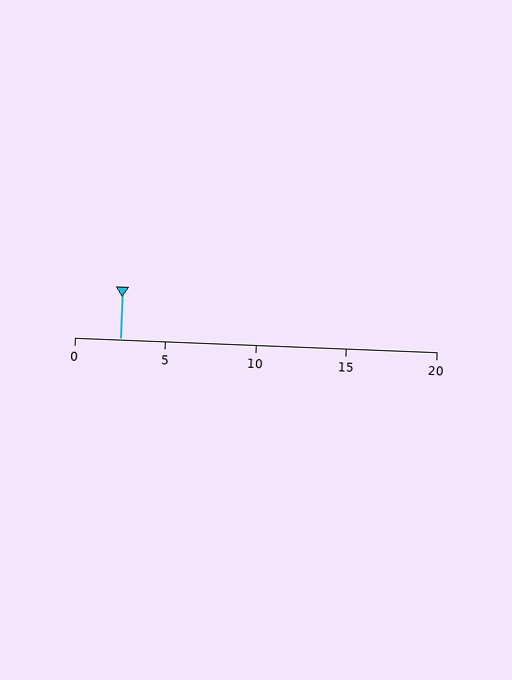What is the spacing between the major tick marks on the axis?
The major ticks are spaced 5 apart.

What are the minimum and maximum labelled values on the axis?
The axis runs from 0 to 20.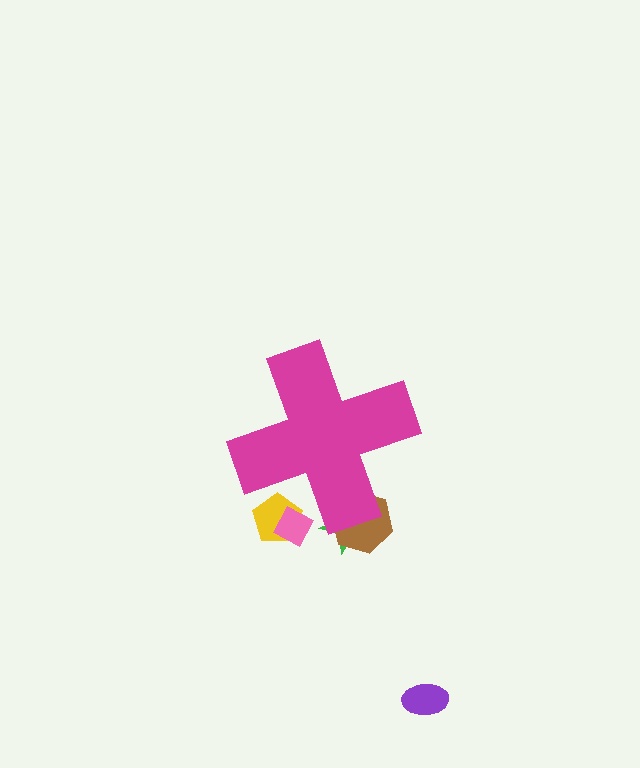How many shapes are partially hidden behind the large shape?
4 shapes are partially hidden.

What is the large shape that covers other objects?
A magenta cross.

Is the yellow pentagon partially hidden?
Yes, the yellow pentagon is partially hidden behind the magenta cross.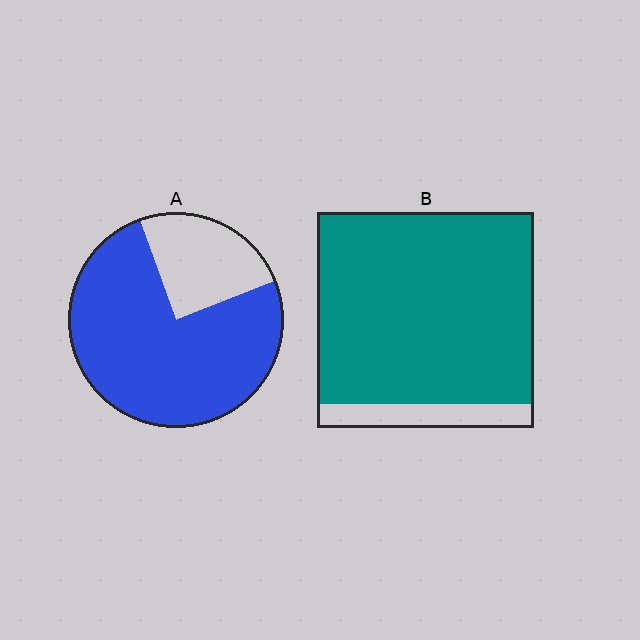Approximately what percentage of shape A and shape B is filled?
A is approximately 75% and B is approximately 90%.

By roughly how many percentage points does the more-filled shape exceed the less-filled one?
By roughly 15 percentage points (B over A).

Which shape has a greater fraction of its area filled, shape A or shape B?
Shape B.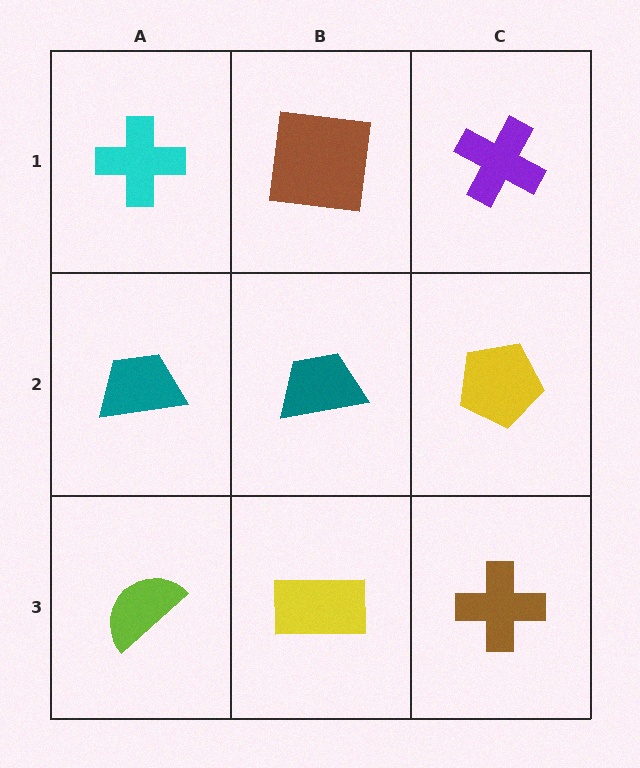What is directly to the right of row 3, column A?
A yellow rectangle.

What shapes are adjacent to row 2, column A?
A cyan cross (row 1, column A), a lime semicircle (row 3, column A), a teal trapezoid (row 2, column B).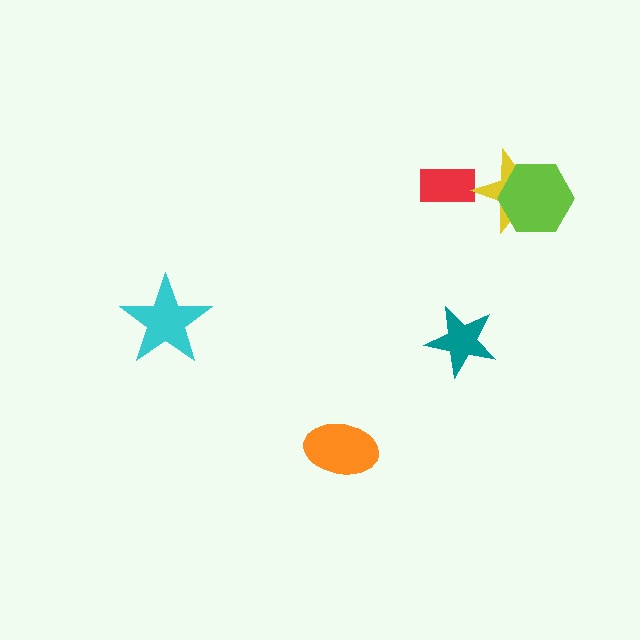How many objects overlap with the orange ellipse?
0 objects overlap with the orange ellipse.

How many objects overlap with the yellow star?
1 object overlaps with the yellow star.